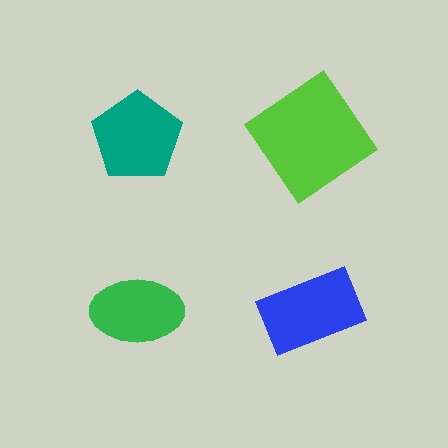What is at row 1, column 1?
A teal pentagon.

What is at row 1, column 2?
A lime diamond.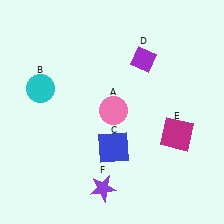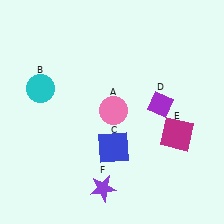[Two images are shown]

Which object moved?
The purple diamond (D) moved down.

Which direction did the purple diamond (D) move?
The purple diamond (D) moved down.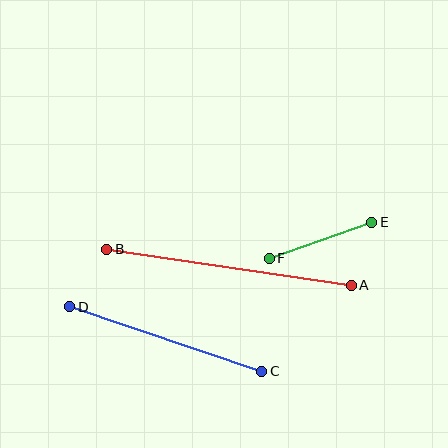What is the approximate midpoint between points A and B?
The midpoint is at approximately (229, 267) pixels.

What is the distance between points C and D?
The distance is approximately 203 pixels.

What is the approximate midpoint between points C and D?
The midpoint is at approximately (166, 339) pixels.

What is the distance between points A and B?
The distance is approximately 247 pixels.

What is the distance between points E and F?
The distance is approximately 108 pixels.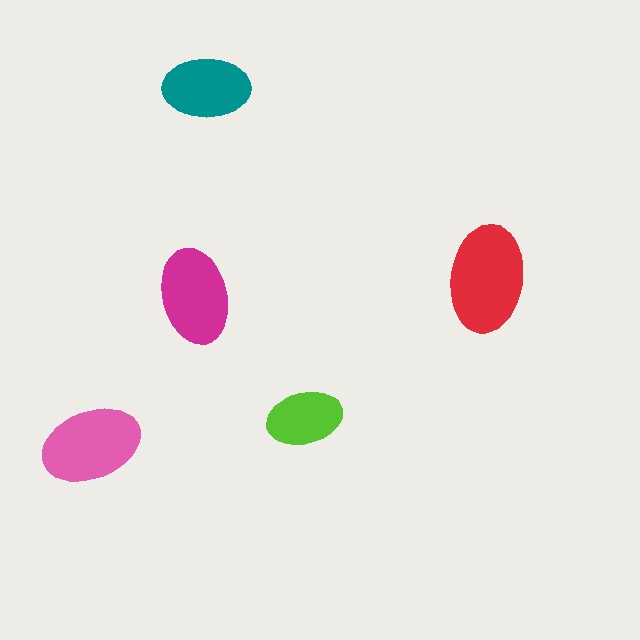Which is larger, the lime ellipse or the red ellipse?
The red one.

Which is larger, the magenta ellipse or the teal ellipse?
The magenta one.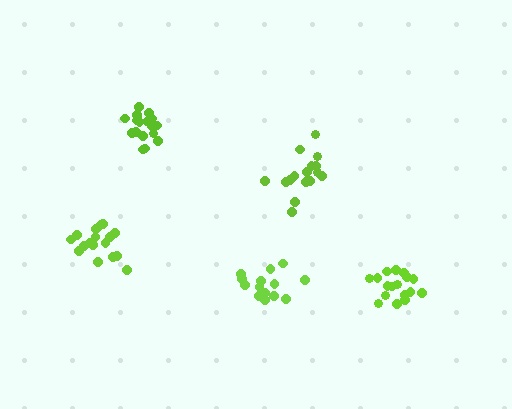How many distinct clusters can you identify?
There are 5 distinct clusters.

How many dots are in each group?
Group 1: 16 dots, Group 2: 18 dots, Group 3: 17 dots, Group 4: 14 dots, Group 5: 17 dots (82 total).